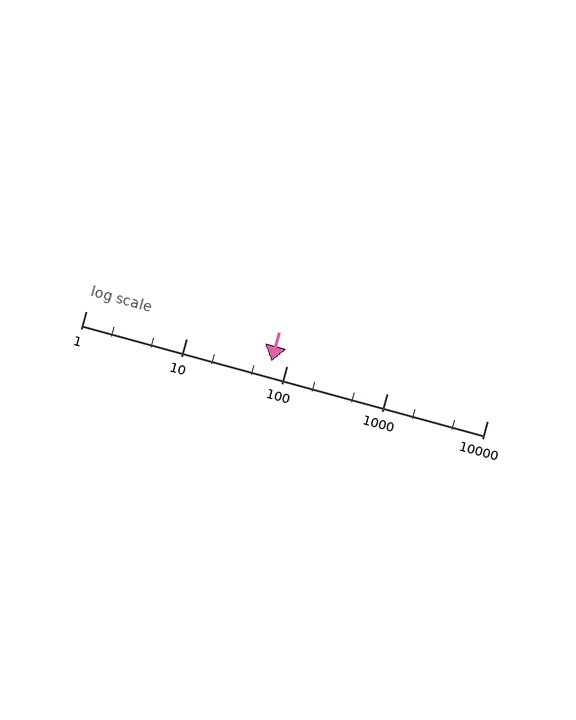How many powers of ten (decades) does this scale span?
The scale spans 4 decades, from 1 to 10000.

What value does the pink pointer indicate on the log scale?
The pointer indicates approximately 71.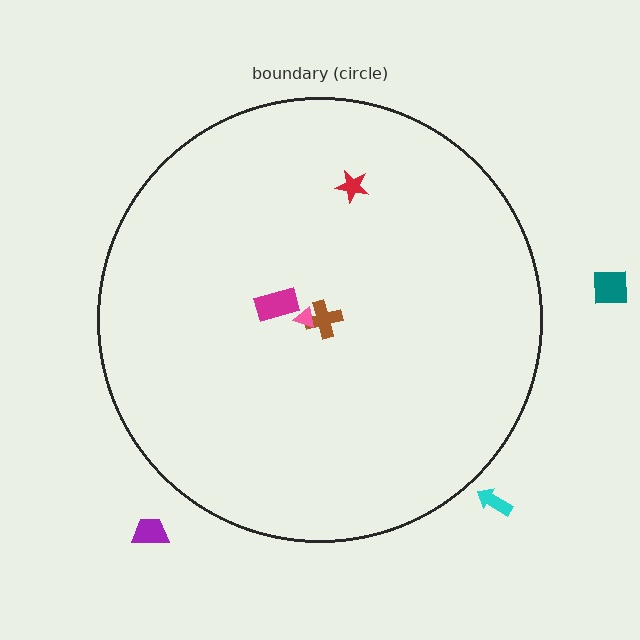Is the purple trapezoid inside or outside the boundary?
Outside.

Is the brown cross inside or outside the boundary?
Inside.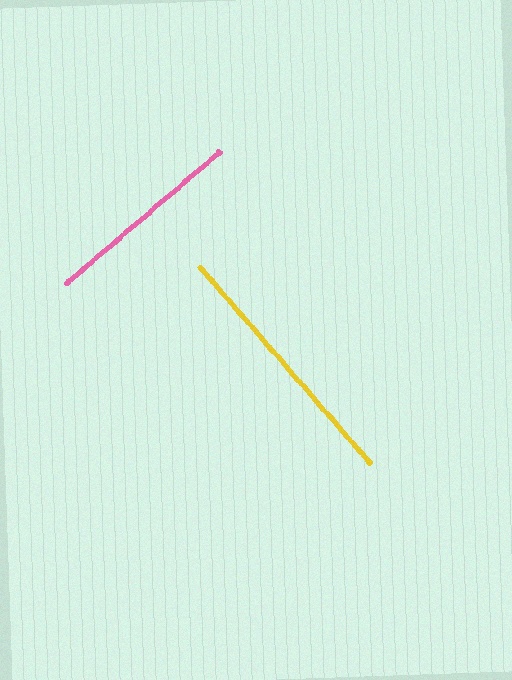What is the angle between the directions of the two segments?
Approximately 90 degrees.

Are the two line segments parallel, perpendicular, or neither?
Perpendicular — they meet at approximately 90°.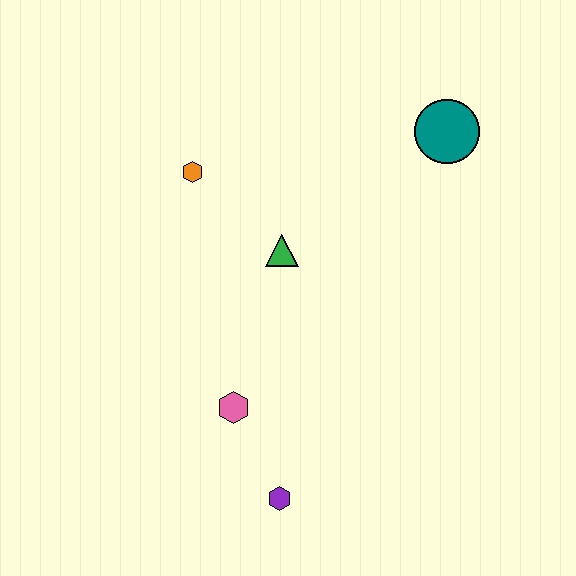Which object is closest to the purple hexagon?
The pink hexagon is closest to the purple hexagon.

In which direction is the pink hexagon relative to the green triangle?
The pink hexagon is below the green triangle.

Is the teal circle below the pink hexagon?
No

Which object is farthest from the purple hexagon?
The teal circle is farthest from the purple hexagon.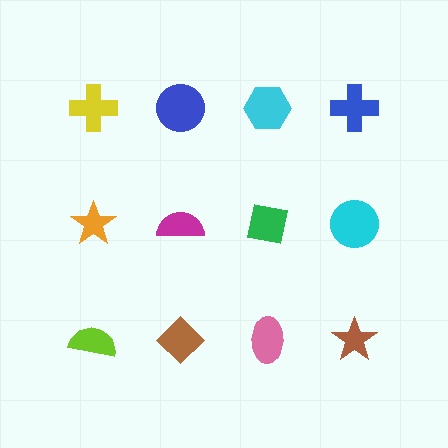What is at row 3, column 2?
A brown diamond.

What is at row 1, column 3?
A cyan hexagon.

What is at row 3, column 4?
A brown star.